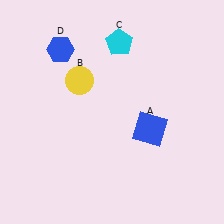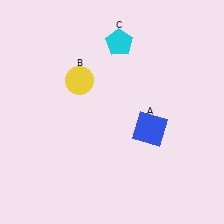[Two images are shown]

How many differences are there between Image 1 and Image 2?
There is 1 difference between the two images.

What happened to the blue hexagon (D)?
The blue hexagon (D) was removed in Image 2. It was in the top-left area of Image 1.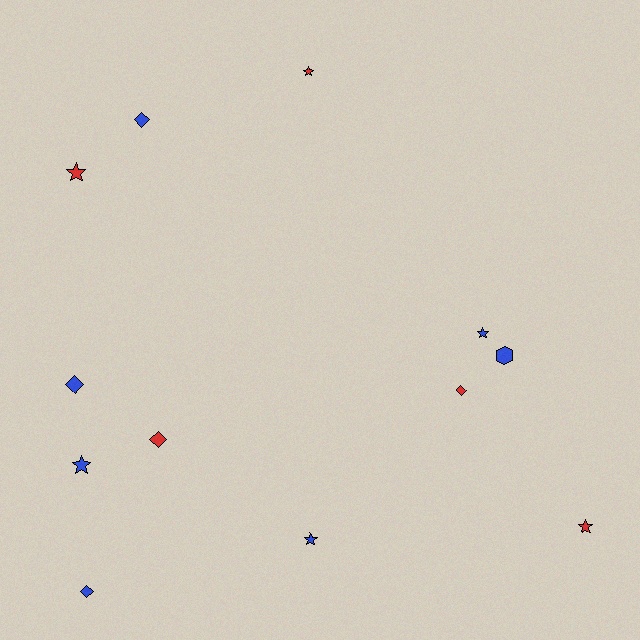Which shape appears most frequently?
Star, with 6 objects.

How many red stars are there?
There are 3 red stars.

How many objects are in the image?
There are 12 objects.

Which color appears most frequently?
Blue, with 7 objects.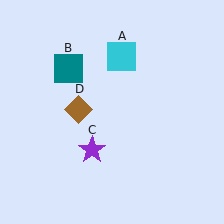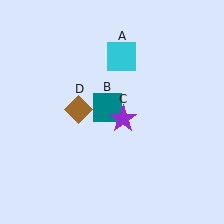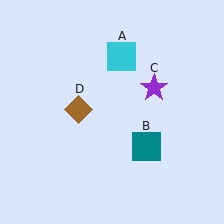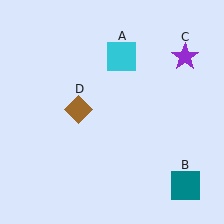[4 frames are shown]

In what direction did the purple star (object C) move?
The purple star (object C) moved up and to the right.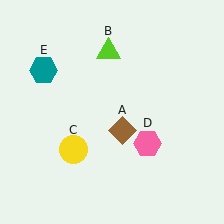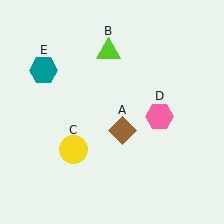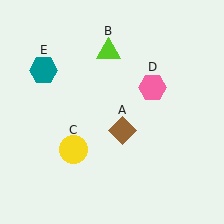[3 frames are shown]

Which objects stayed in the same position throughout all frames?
Brown diamond (object A) and lime triangle (object B) and yellow circle (object C) and teal hexagon (object E) remained stationary.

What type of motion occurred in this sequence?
The pink hexagon (object D) rotated counterclockwise around the center of the scene.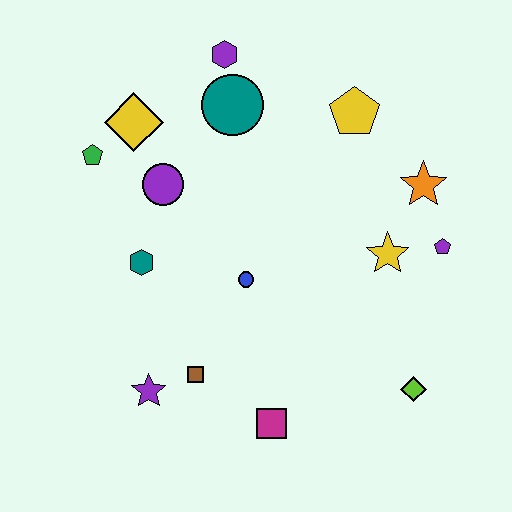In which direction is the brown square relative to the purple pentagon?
The brown square is to the left of the purple pentagon.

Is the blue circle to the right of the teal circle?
Yes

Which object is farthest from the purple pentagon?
The green pentagon is farthest from the purple pentagon.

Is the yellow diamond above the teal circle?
No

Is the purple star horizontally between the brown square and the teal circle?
No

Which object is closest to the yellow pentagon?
The orange star is closest to the yellow pentagon.